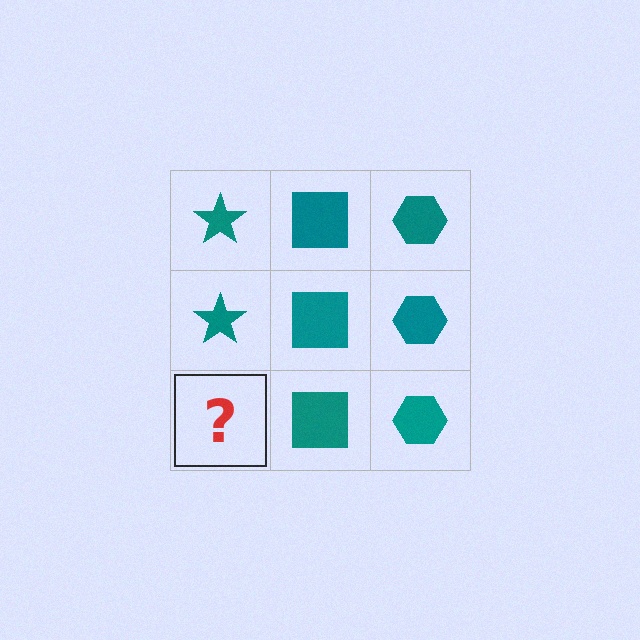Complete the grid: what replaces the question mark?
The question mark should be replaced with a teal star.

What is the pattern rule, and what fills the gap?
The rule is that each column has a consistent shape. The gap should be filled with a teal star.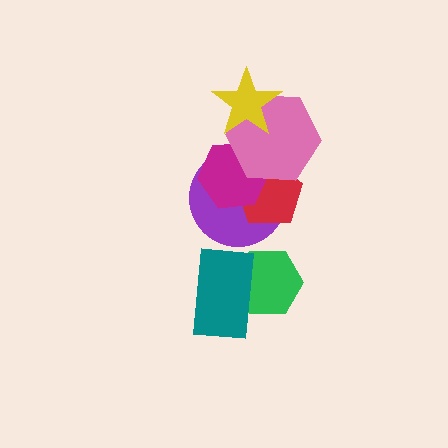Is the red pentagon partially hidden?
Yes, it is partially covered by another shape.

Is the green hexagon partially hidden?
Yes, it is partially covered by another shape.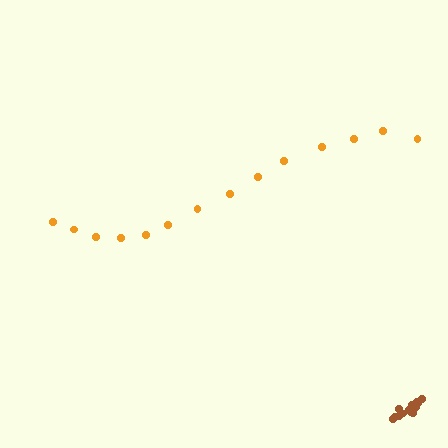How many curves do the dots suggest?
There are 2 distinct paths.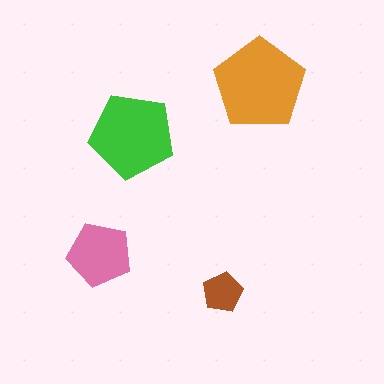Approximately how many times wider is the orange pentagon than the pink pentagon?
About 1.5 times wider.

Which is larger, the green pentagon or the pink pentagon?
The green one.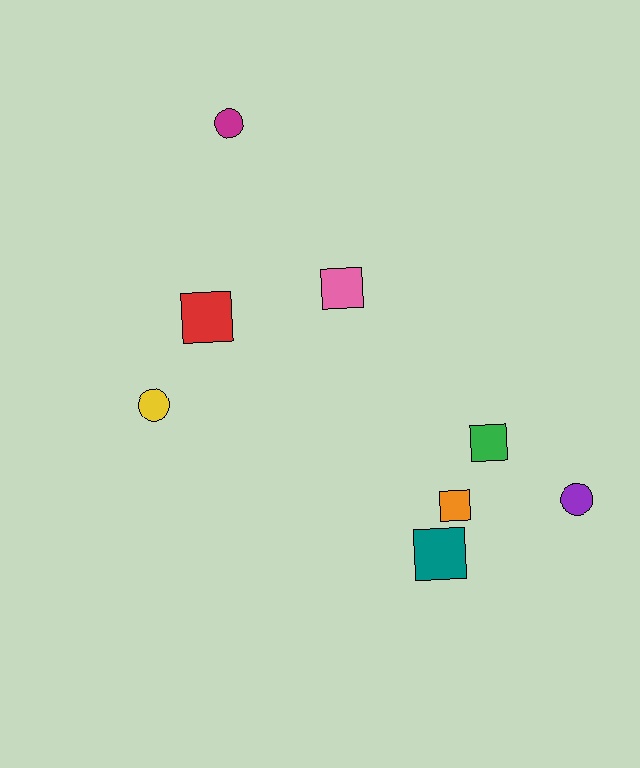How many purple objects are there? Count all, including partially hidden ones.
There is 1 purple object.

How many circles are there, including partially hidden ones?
There are 3 circles.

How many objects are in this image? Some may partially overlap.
There are 8 objects.